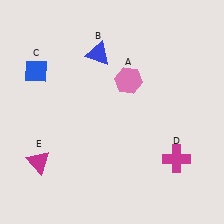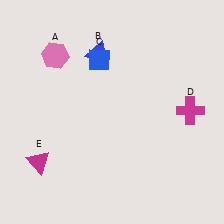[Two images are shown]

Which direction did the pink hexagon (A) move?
The pink hexagon (A) moved left.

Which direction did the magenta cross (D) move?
The magenta cross (D) moved up.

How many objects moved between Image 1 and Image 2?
3 objects moved between the two images.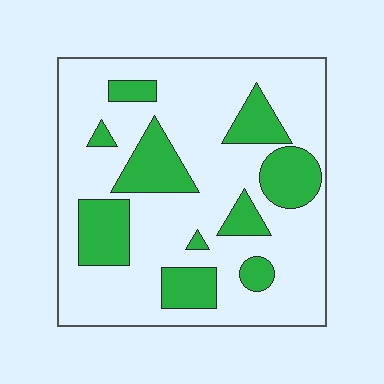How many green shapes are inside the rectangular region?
10.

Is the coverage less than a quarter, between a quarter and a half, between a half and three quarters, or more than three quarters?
Between a quarter and a half.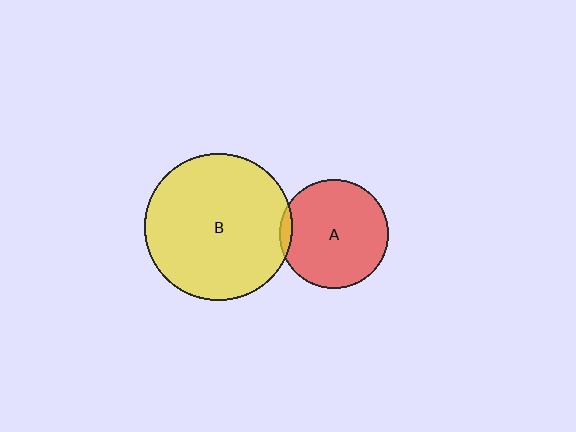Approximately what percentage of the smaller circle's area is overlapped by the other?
Approximately 5%.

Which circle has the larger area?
Circle B (yellow).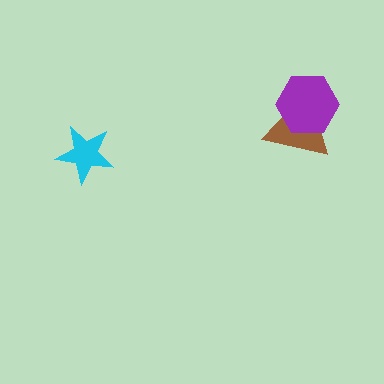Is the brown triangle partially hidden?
Yes, it is partially covered by another shape.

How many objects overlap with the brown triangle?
1 object overlaps with the brown triangle.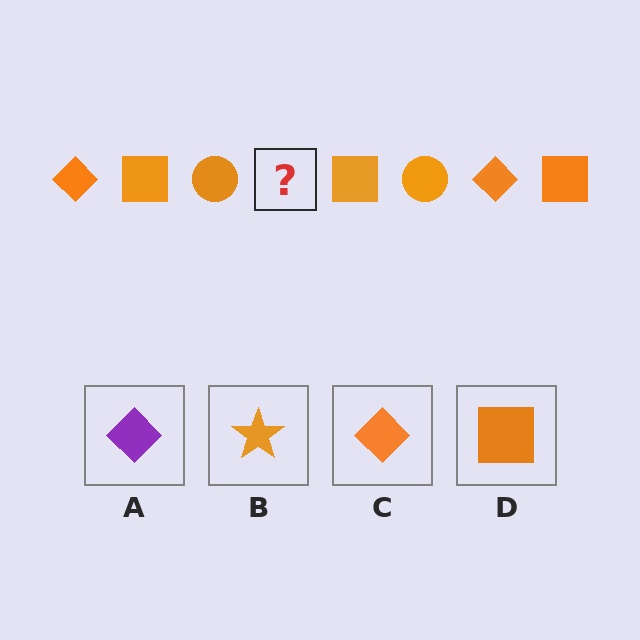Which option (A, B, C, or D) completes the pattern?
C.